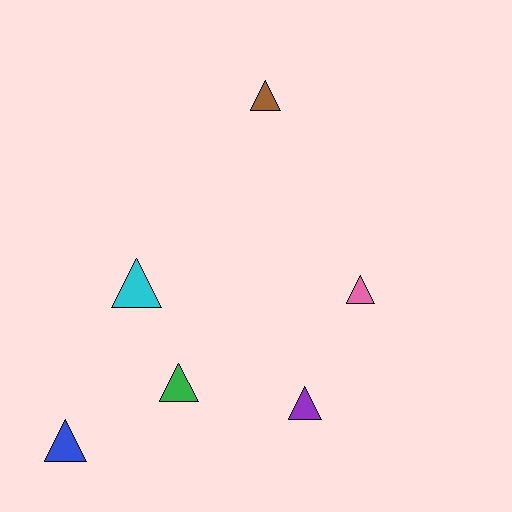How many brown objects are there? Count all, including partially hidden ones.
There is 1 brown object.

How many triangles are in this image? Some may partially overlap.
There are 6 triangles.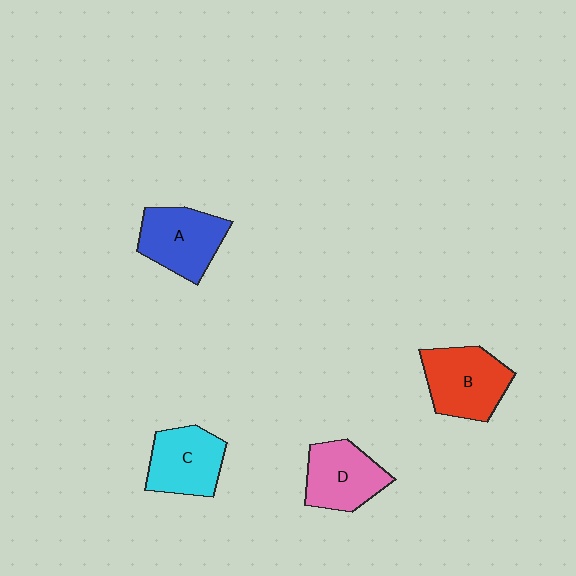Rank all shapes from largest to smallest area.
From largest to smallest: B (red), A (blue), D (pink), C (cyan).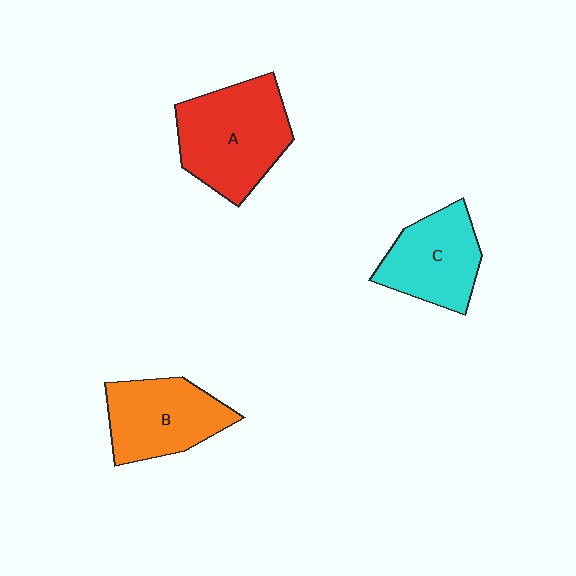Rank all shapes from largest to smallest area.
From largest to smallest: A (red), B (orange), C (cyan).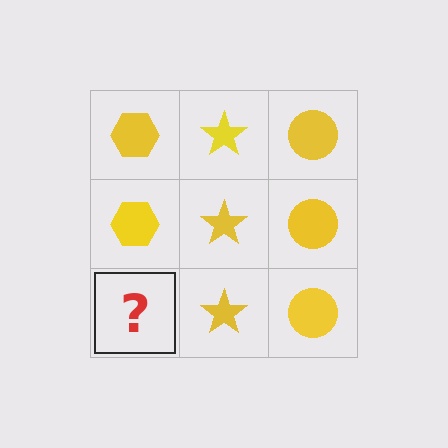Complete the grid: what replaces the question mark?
The question mark should be replaced with a yellow hexagon.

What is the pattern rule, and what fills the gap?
The rule is that each column has a consistent shape. The gap should be filled with a yellow hexagon.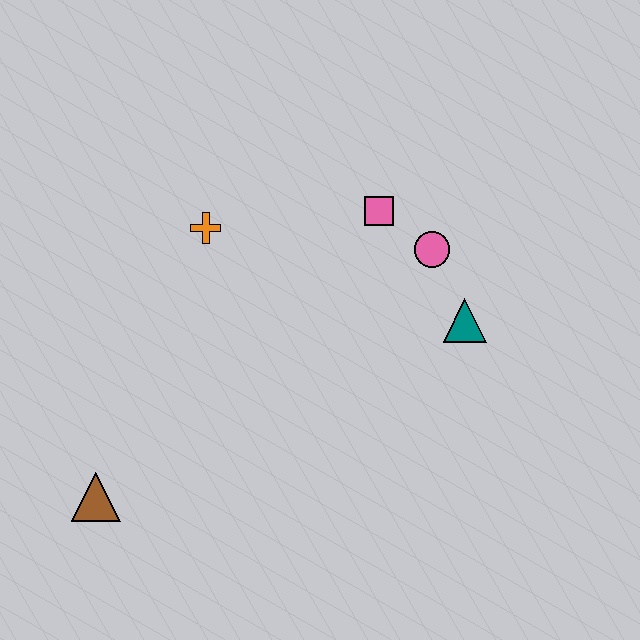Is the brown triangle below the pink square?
Yes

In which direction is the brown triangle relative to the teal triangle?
The brown triangle is to the left of the teal triangle.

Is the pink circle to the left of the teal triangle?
Yes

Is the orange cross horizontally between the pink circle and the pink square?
No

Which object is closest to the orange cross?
The pink square is closest to the orange cross.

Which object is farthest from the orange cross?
The brown triangle is farthest from the orange cross.